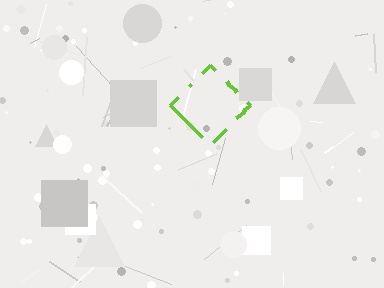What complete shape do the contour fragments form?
The contour fragments form a diamond.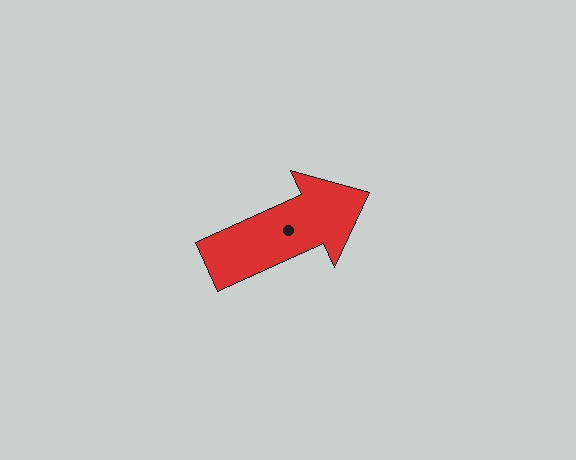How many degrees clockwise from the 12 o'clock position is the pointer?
Approximately 65 degrees.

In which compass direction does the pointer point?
Northeast.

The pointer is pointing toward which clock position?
Roughly 2 o'clock.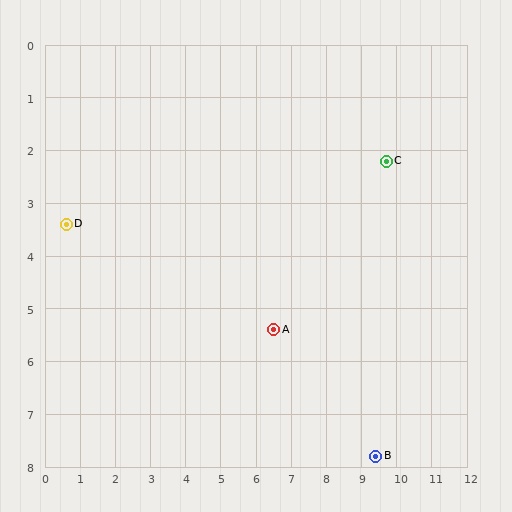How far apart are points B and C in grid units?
Points B and C are about 5.6 grid units apart.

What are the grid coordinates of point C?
Point C is at approximately (9.7, 2.2).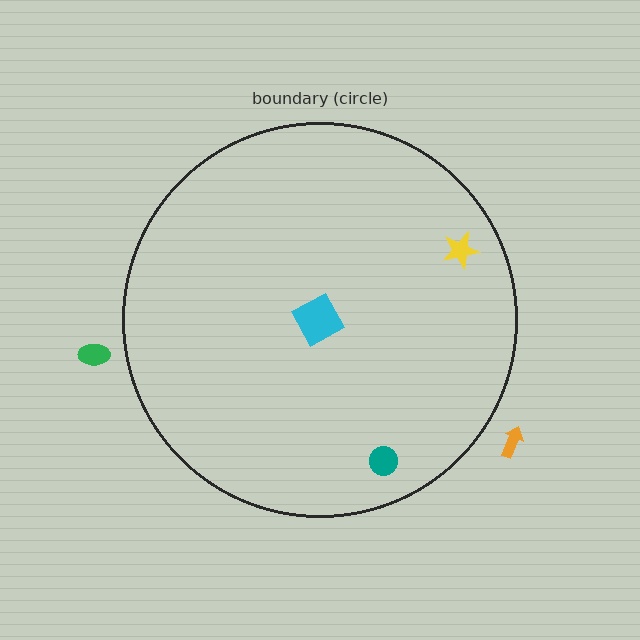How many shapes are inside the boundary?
3 inside, 2 outside.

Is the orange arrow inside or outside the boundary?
Outside.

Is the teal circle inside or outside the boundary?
Inside.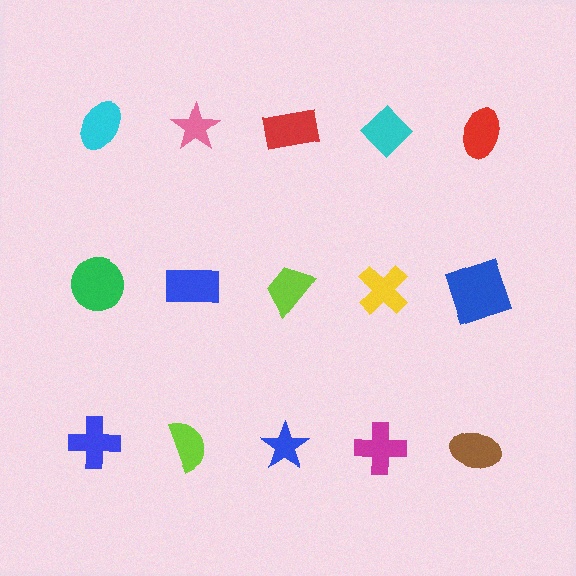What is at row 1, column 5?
A red ellipse.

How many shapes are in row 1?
5 shapes.